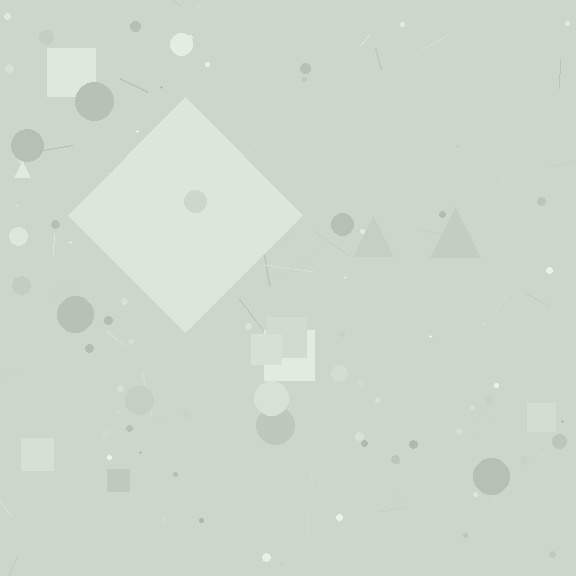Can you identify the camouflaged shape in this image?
The camouflaged shape is a diamond.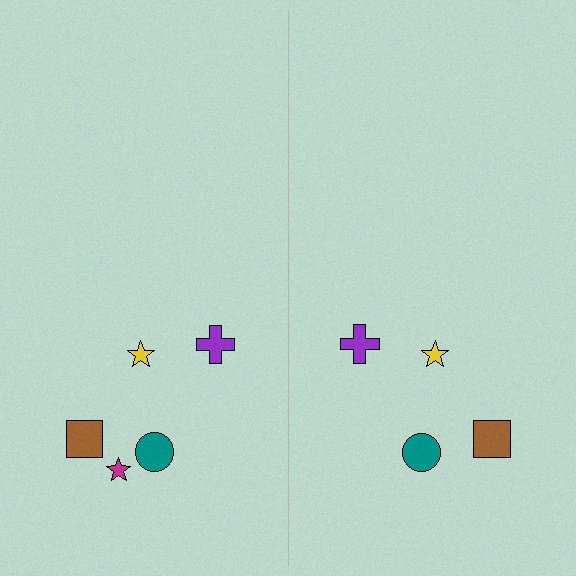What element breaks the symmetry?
A magenta star is missing from the right side.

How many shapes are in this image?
There are 9 shapes in this image.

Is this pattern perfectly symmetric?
No, the pattern is not perfectly symmetric. A magenta star is missing from the right side.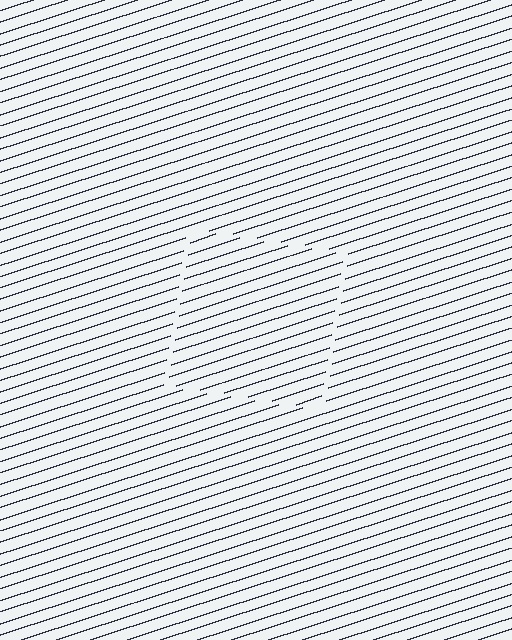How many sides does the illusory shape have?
4 sides — the line-ends trace a square.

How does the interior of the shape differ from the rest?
The interior of the shape contains the same grating, shifted by half a period — the contour is defined by the phase discontinuity where line-ends from the inner and outer gratings abut.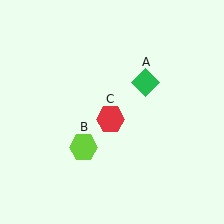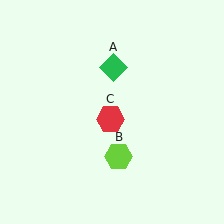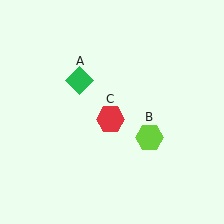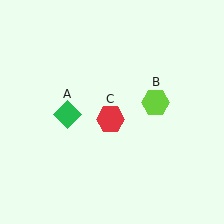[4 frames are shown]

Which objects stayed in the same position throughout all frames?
Red hexagon (object C) remained stationary.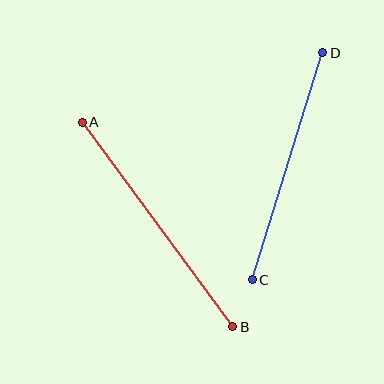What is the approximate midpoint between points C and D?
The midpoint is at approximately (287, 166) pixels.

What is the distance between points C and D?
The distance is approximately 237 pixels.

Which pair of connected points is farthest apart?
Points A and B are farthest apart.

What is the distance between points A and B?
The distance is approximately 254 pixels.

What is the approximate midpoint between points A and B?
The midpoint is at approximately (157, 224) pixels.